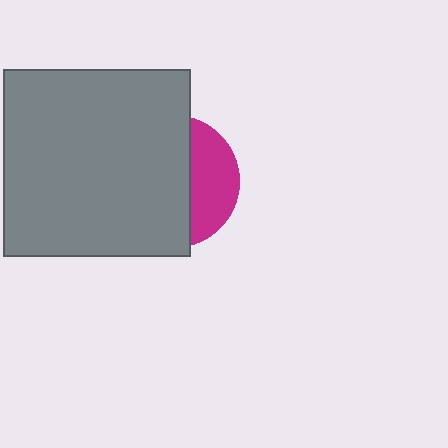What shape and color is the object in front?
The object in front is a gray square.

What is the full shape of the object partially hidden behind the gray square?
The partially hidden object is a magenta circle.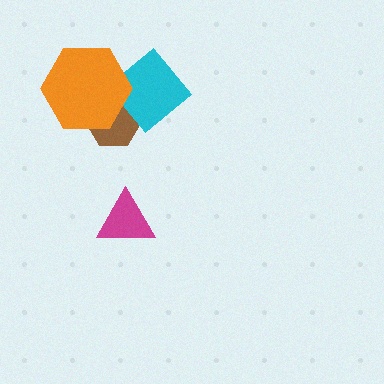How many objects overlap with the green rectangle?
3 objects overlap with the green rectangle.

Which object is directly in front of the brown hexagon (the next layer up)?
The cyan diamond is directly in front of the brown hexagon.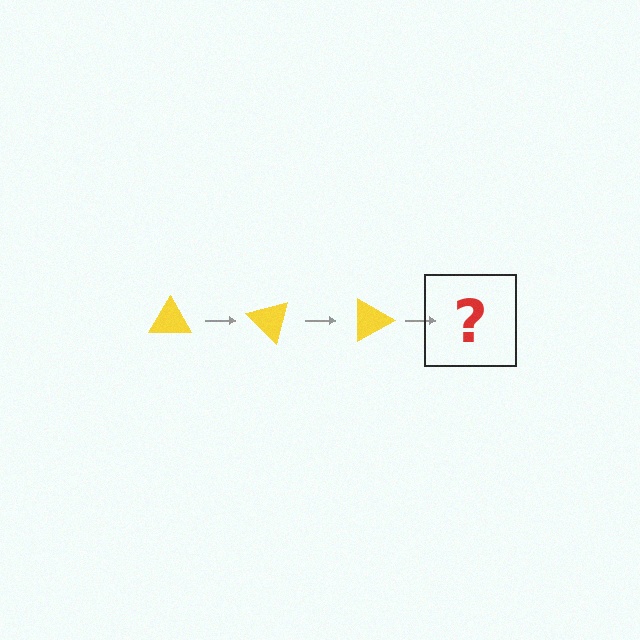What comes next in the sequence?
The next element should be a yellow triangle rotated 135 degrees.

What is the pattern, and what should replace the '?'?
The pattern is that the triangle rotates 45 degrees each step. The '?' should be a yellow triangle rotated 135 degrees.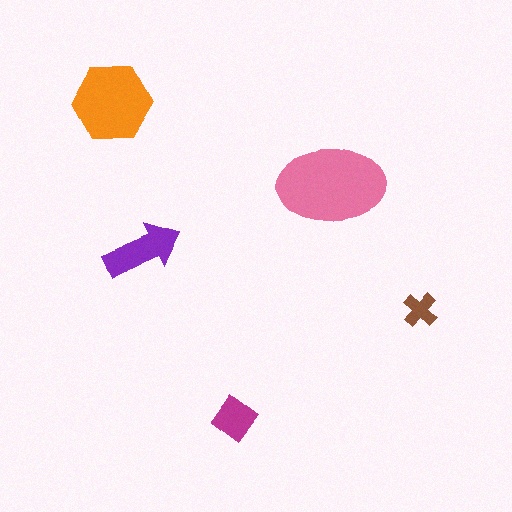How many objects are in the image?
There are 5 objects in the image.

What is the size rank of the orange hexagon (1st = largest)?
2nd.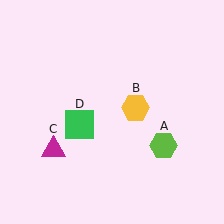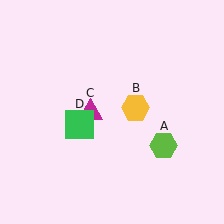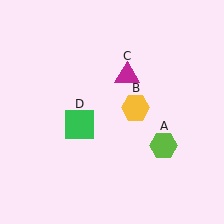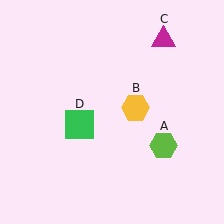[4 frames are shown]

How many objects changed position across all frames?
1 object changed position: magenta triangle (object C).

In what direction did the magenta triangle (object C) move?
The magenta triangle (object C) moved up and to the right.